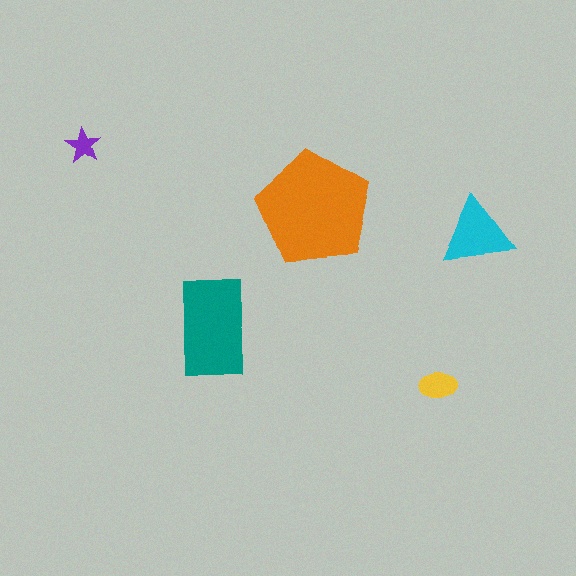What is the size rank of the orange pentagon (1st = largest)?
1st.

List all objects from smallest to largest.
The purple star, the yellow ellipse, the cyan triangle, the teal rectangle, the orange pentagon.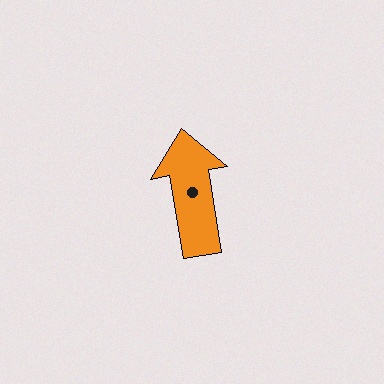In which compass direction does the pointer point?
North.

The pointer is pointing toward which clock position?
Roughly 12 o'clock.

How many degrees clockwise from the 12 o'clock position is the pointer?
Approximately 351 degrees.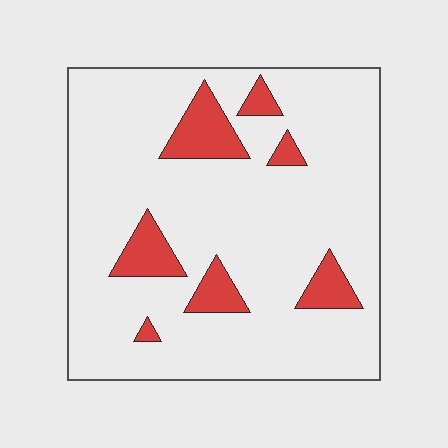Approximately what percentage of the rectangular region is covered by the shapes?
Approximately 15%.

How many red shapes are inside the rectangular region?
7.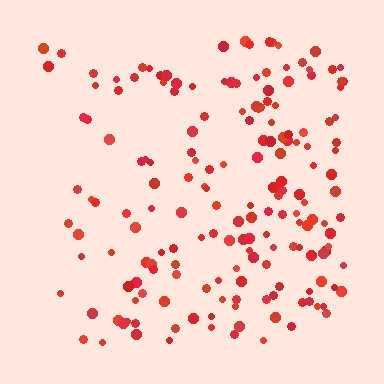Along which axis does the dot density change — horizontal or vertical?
Horizontal.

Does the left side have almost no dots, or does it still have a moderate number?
Still a moderate number, just noticeably fewer than the right.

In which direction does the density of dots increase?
From left to right, with the right side densest.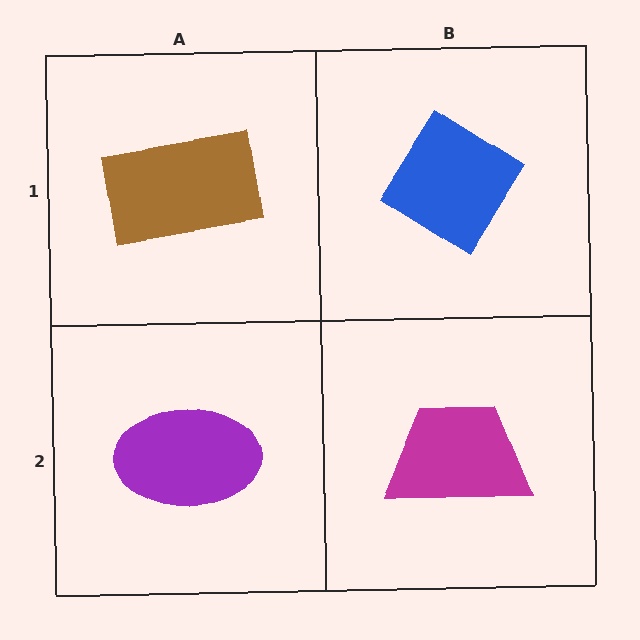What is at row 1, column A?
A brown rectangle.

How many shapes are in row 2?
2 shapes.